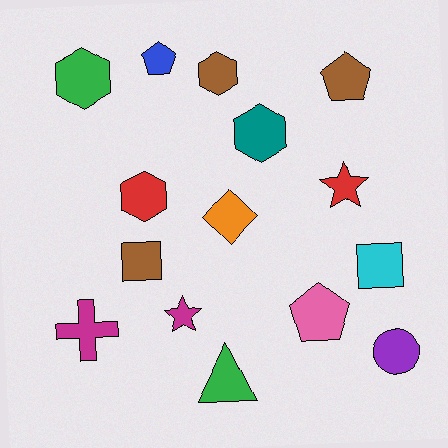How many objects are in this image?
There are 15 objects.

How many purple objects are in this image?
There is 1 purple object.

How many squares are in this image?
There are 2 squares.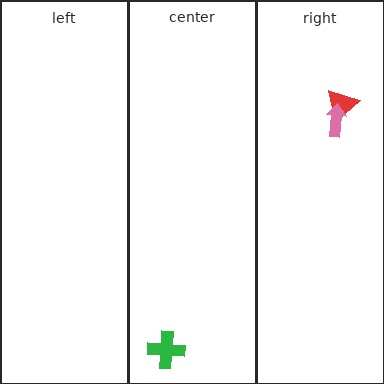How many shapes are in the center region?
1.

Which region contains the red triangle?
The right region.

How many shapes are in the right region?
2.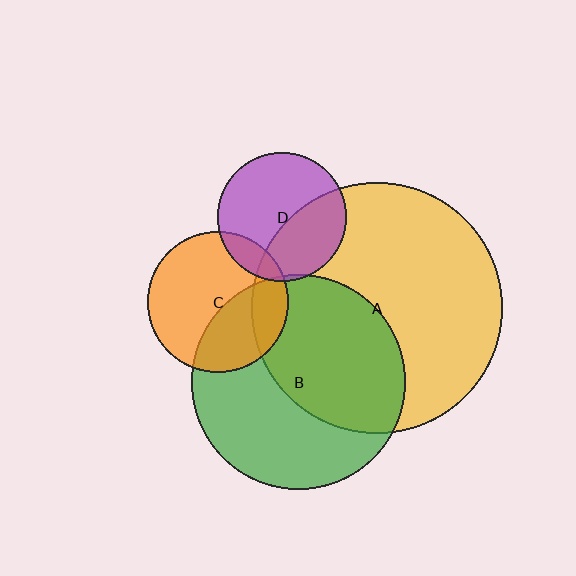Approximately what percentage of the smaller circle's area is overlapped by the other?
Approximately 5%.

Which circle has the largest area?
Circle A (yellow).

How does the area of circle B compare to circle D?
Approximately 2.7 times.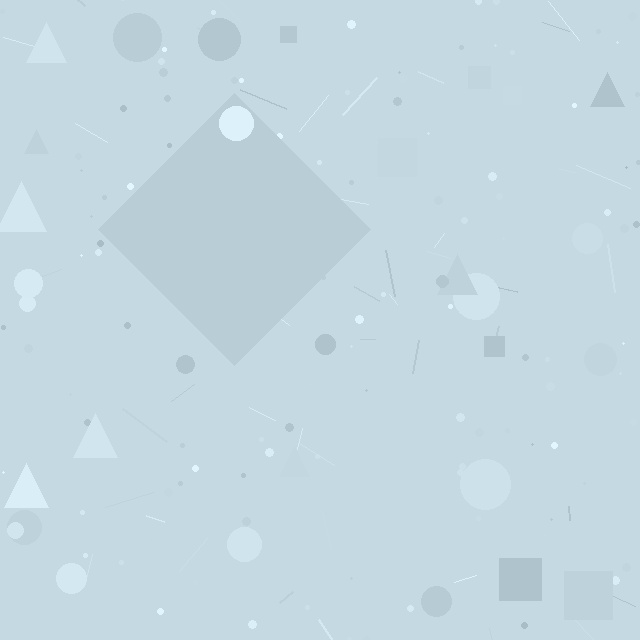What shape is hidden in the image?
A diamond is hidden in the image.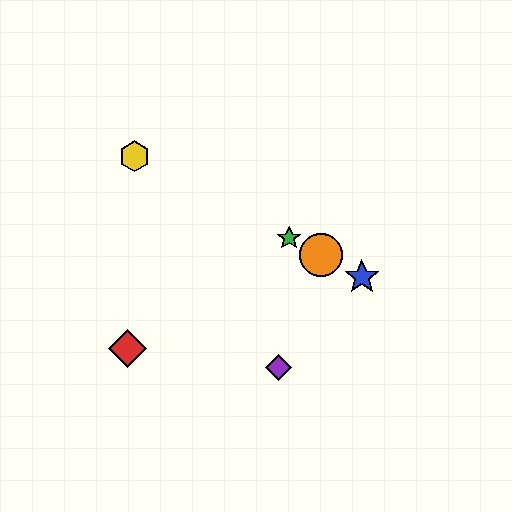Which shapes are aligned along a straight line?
The blue star, the green star, the yellow hexagon, the orange circle are aligned along a straight line.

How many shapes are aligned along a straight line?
4 shapes (the blue star, the green star, the yellow hexagon, the orange circle) are aligned along a straight line.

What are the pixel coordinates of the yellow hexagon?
The yellow hexagon is at (134, 156).